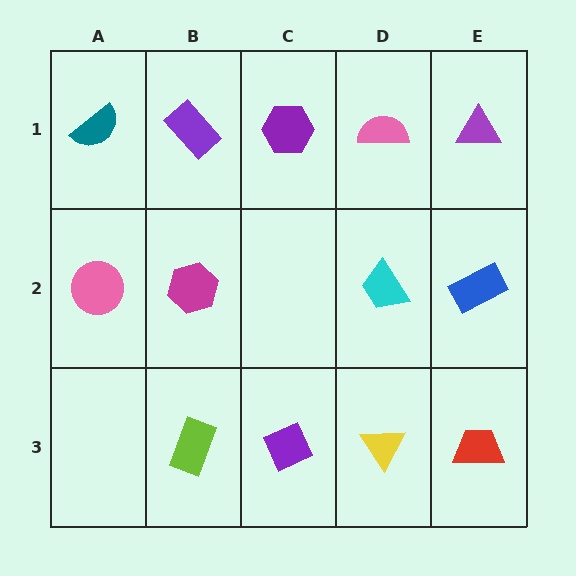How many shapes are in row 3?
4 shapes.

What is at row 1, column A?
A teal semicircle.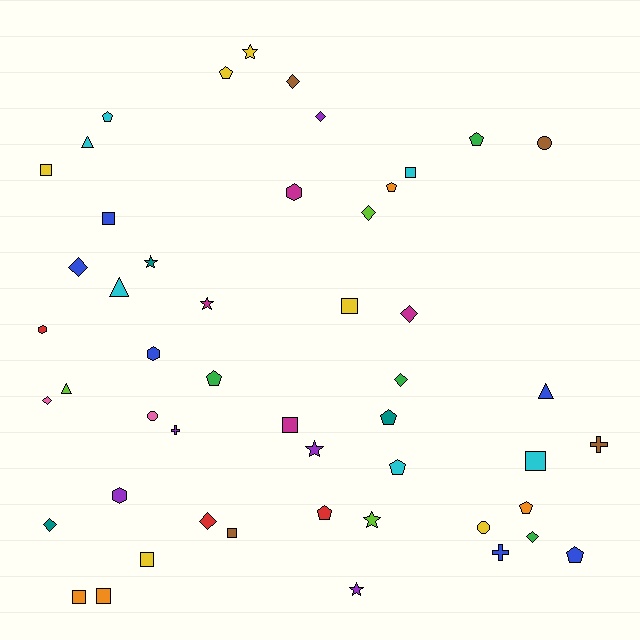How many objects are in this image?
There are 50 objects.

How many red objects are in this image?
There are 3 red objects.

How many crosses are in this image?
There are 3 crosses.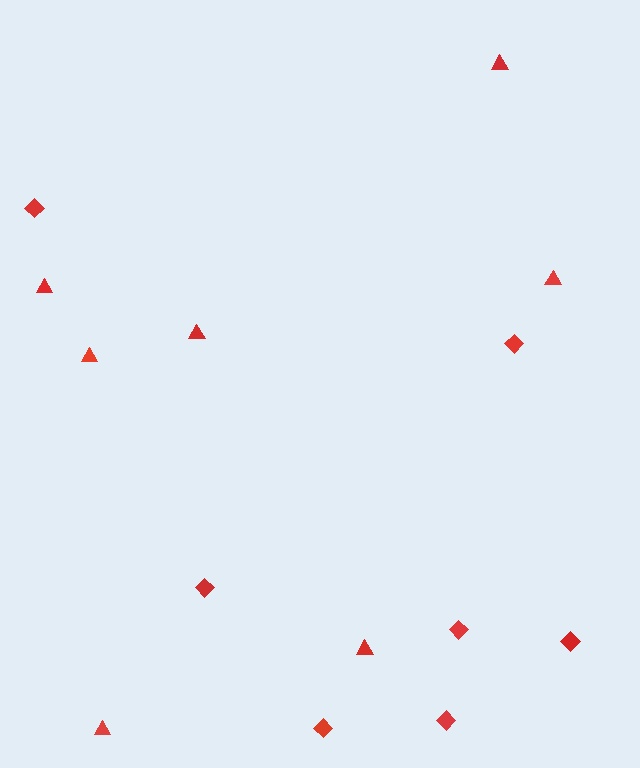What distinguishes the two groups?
There are 2 groups: one group of triangles (7) and one group of diamonds (7).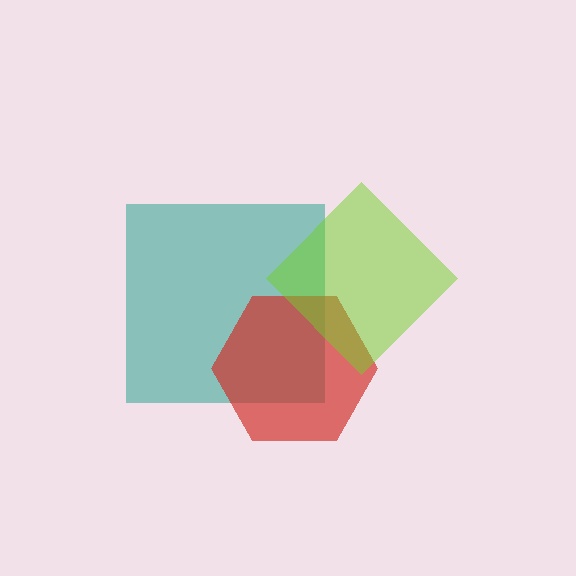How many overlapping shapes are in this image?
There are 3 overlapping shapes in the image.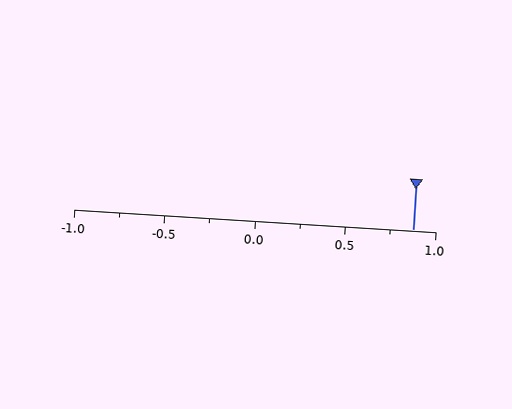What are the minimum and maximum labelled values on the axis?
The axis runs from -1.0 to 1.0.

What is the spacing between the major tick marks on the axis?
The major ticks are spaced 0.5 apart.